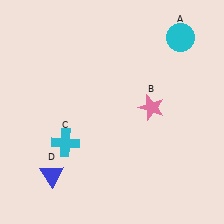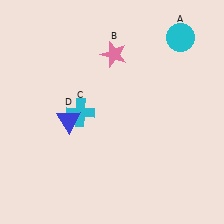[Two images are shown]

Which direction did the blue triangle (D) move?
The blue triangle (D) moved up.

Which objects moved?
The objects that moved are: the pink star (B), the cyan cross (C), the blue triangle (D).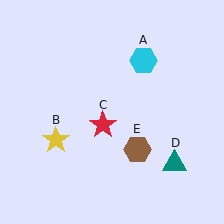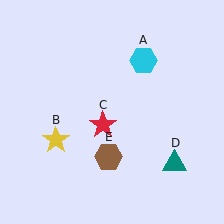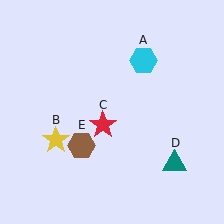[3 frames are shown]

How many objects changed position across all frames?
1 object changed position: brown hexagon (object E).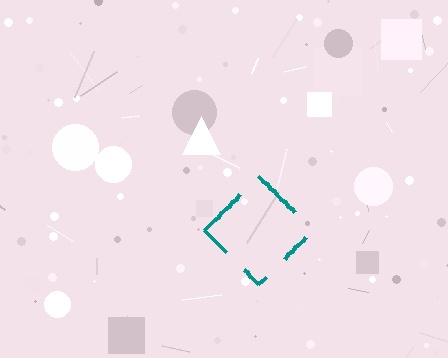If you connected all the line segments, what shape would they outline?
They would outline a diamond.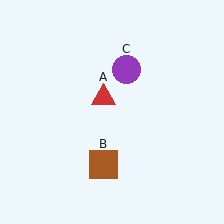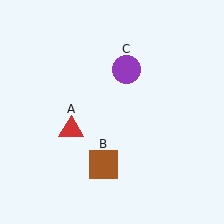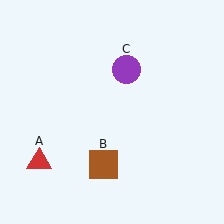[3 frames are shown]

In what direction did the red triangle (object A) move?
The red triangle (object A) moved down and to the left.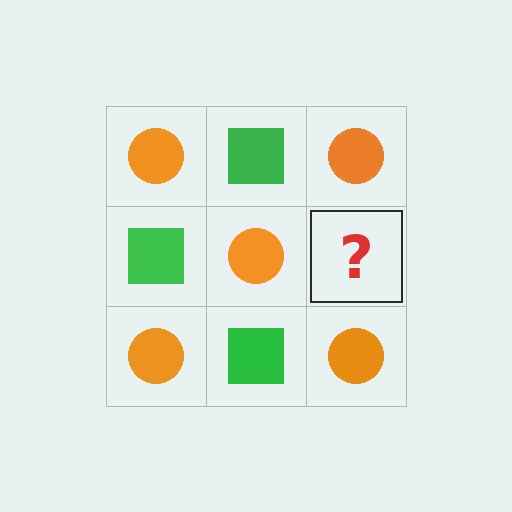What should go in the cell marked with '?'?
The missing cell should contain a green square.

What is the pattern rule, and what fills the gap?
The rule is that it alternates orange circle and green square in a checkerboard pattern. The gap should be filled with a green square.